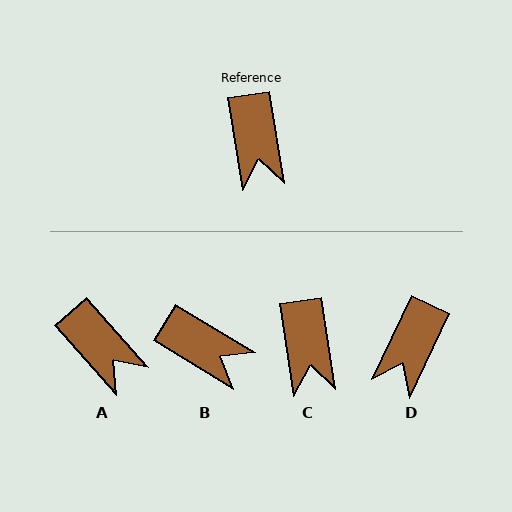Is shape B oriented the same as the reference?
No, it is off by about 50 degrees.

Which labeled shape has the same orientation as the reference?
C.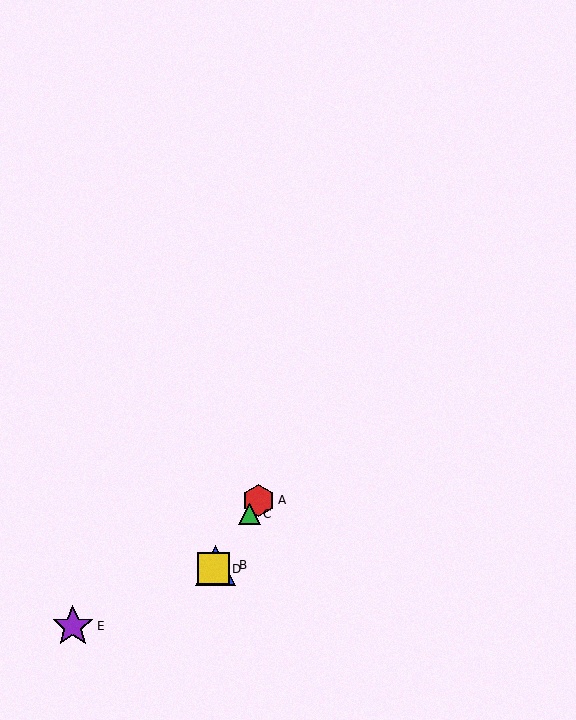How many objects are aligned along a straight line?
4 objects (A, B, C, D) are aligned along a straight line.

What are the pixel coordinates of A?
Object A is at (258, 500).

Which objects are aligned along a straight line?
Objects A, B, C, D are aligned along a straight line.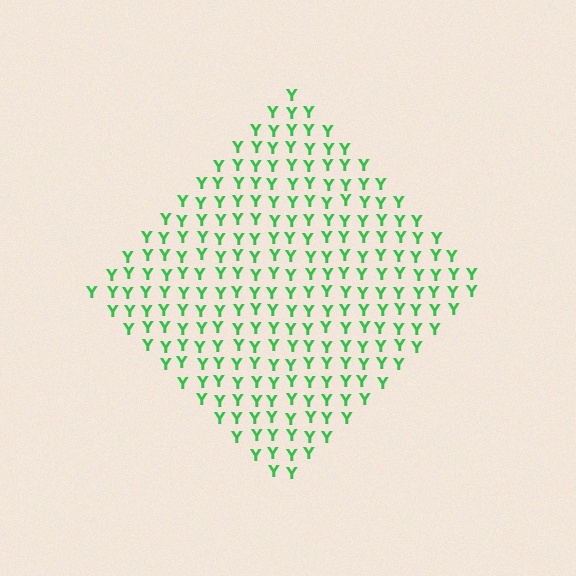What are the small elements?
The small elements are letter Y's.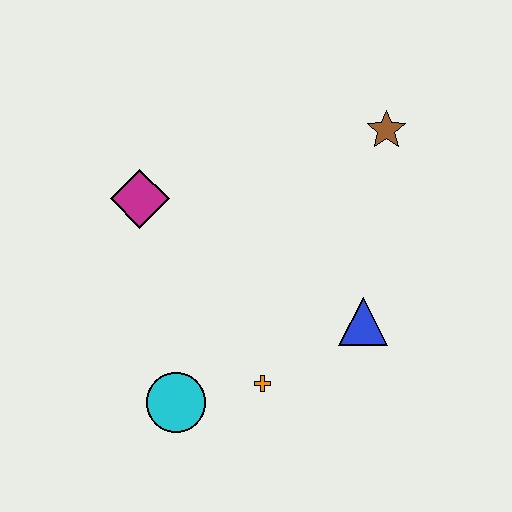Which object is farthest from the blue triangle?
The magenta diamond is farthest from the blue triangle.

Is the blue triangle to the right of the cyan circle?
Yes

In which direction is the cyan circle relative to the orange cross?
The cyan circle is to the left of the orange cross.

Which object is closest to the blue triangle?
The orange cross is closest to the blue triangle.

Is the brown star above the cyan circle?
Yes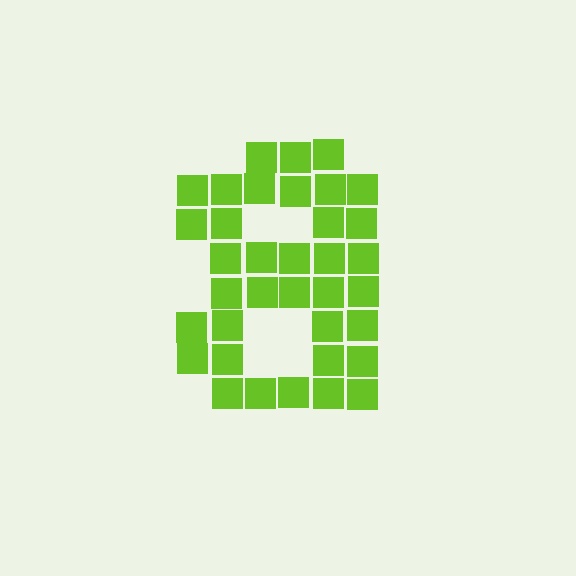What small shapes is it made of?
It is made of small squares.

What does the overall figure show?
The overall figure shows the digit 8.